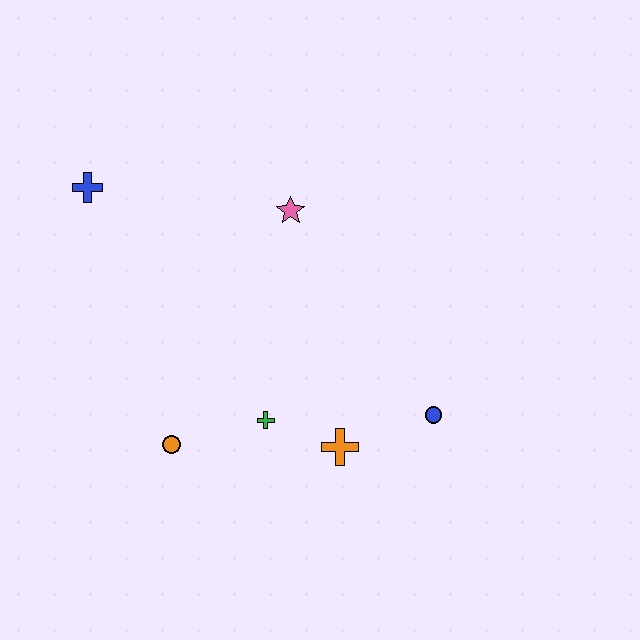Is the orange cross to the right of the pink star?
Yes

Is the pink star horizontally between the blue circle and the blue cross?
Yes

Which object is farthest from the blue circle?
The blue cross is farthest from the blue circle.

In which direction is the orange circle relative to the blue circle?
The orange circle is to the left of the blue circle.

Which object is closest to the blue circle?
The orange cross is closest to the blue circle.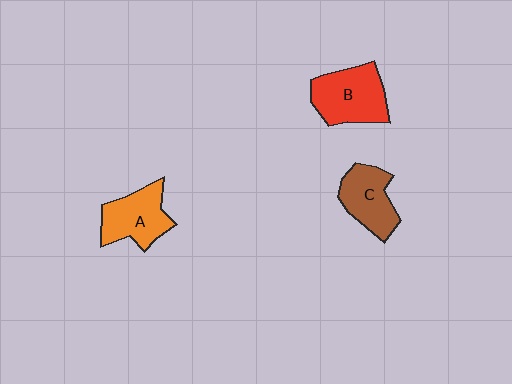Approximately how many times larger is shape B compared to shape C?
Approximately 1.3 times.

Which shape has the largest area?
Shape B (red).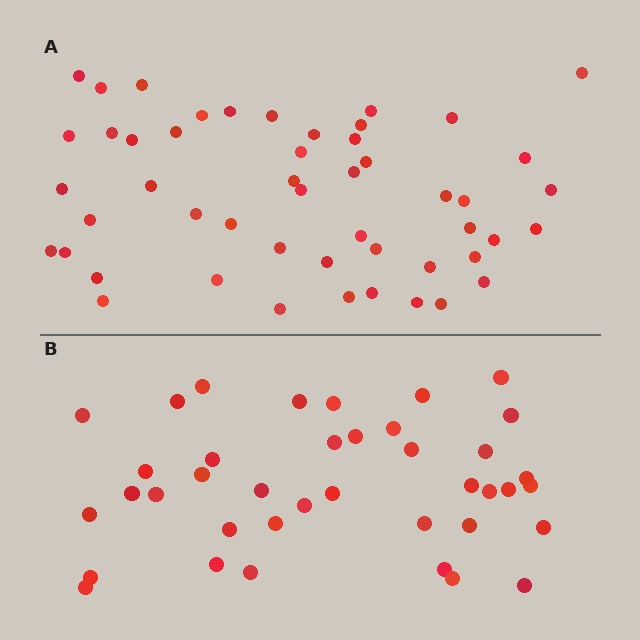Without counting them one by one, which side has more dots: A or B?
Region A (the top region) has more dots.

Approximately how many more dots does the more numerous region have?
Region A has roughly 12 or so more dots than region B.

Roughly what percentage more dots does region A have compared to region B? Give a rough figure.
About 30% more.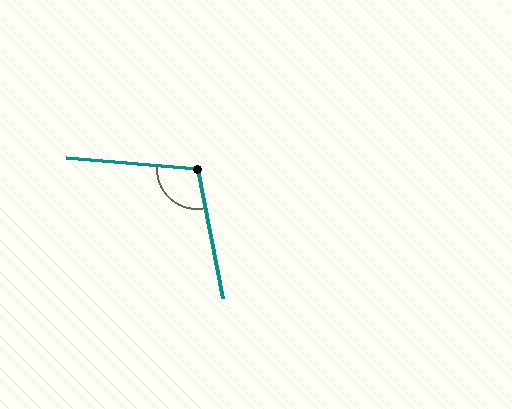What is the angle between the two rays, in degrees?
Approximately 106 degrees.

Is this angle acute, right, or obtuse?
It is obtuse.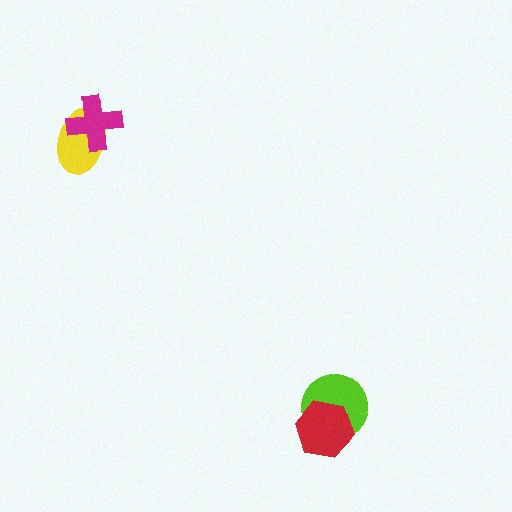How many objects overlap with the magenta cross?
1 object overlaps with the magenta cross.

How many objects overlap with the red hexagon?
1 object overlaps with the red hexagon.